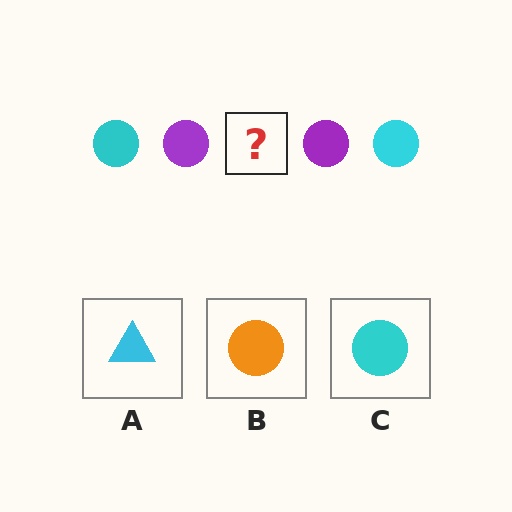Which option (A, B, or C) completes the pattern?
C.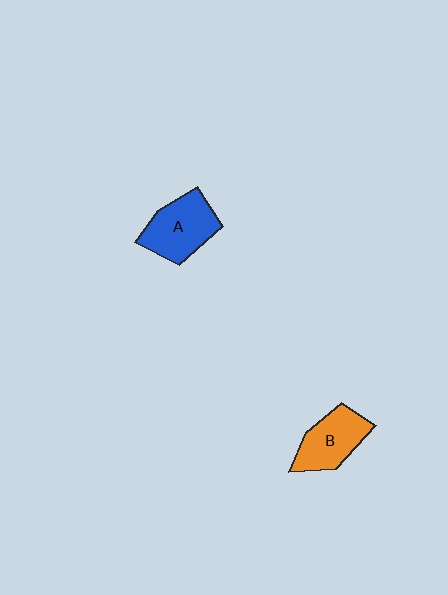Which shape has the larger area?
Shape A (blue).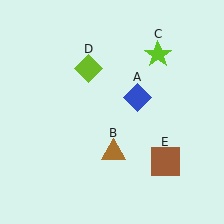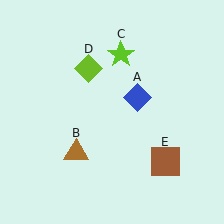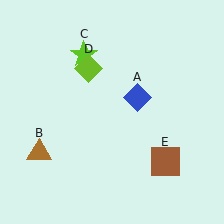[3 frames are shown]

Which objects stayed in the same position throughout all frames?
Blue diamond (object A) and lime diamond (object D) and brown square (object E) remained stationary.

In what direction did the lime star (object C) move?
The lime star (object C) moved left.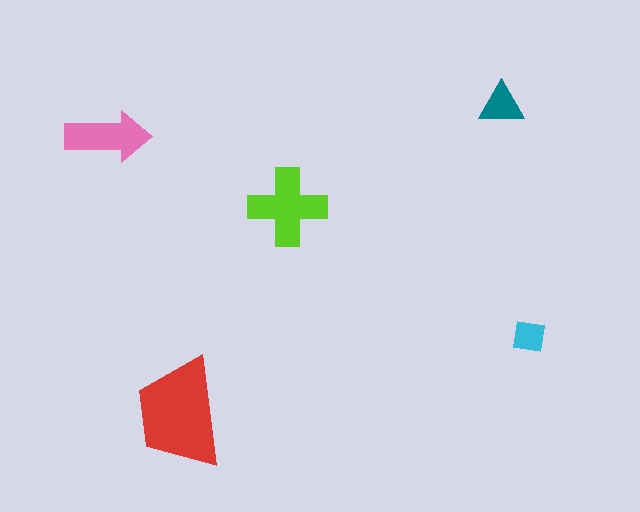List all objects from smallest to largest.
The cyan square, the teal triangle, the pink arrow, the lime cross, the red trapezoid.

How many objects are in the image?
There are 5 objects in the image.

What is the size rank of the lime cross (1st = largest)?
2nd.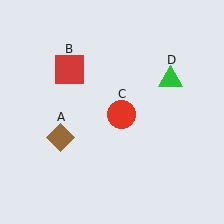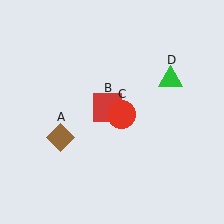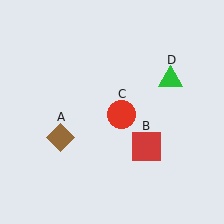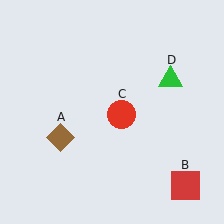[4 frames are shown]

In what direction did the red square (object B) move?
The red square (object B) moved down and to the right.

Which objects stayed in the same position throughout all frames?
Brown diamond (object A) and red circle (object C) and green triangle (object D) remained stationary.